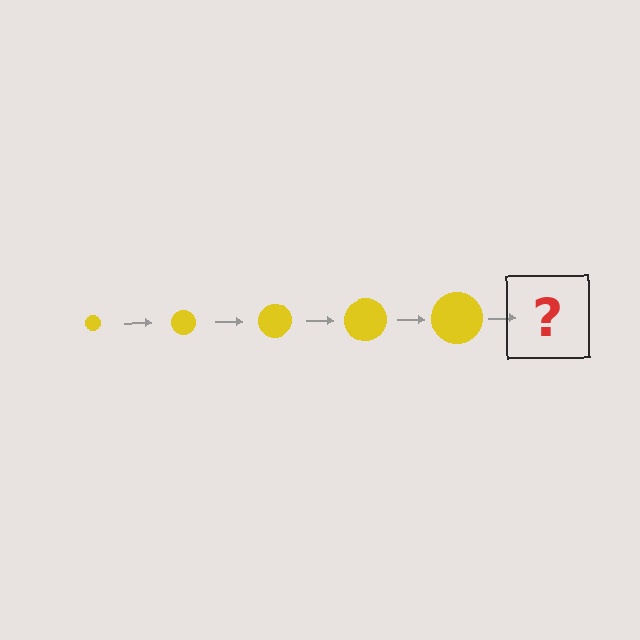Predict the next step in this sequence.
The next step is a yellow circle, larger than the previous one.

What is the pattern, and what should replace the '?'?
The pattern is that the circle gets progressively larger each step. The '?' should be a yellow circle, larger than the previous one.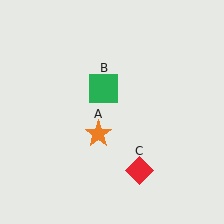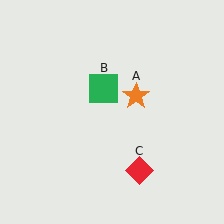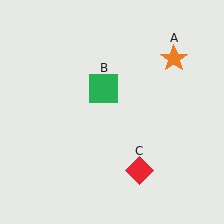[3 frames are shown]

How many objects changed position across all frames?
1 object changed position: orange star (object A).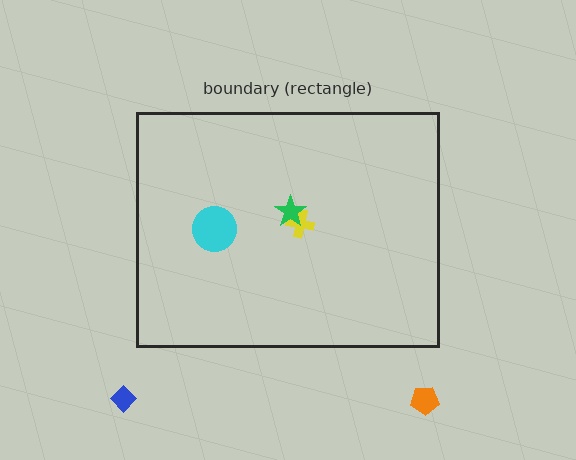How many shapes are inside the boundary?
3 inside, 2 outside.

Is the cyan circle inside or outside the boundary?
Inside.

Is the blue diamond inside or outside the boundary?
Outside.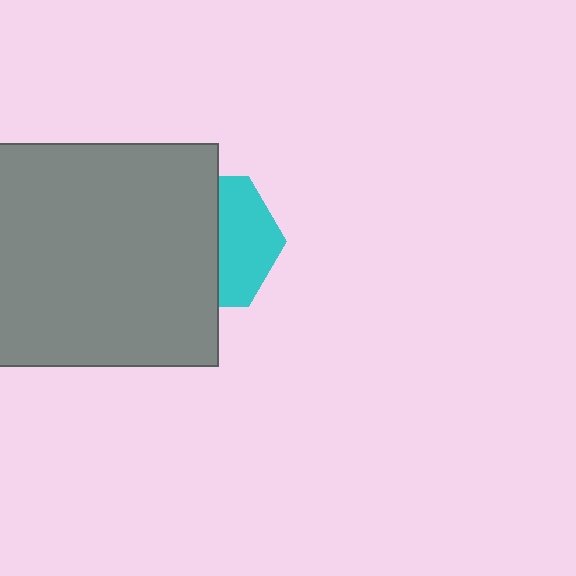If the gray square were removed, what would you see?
You would see the complete cyan hexagon.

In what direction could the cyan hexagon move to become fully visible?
The cyan hexagon could move right. That would shift it out from behind the gray square entirely.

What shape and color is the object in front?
The object in front is a gray square.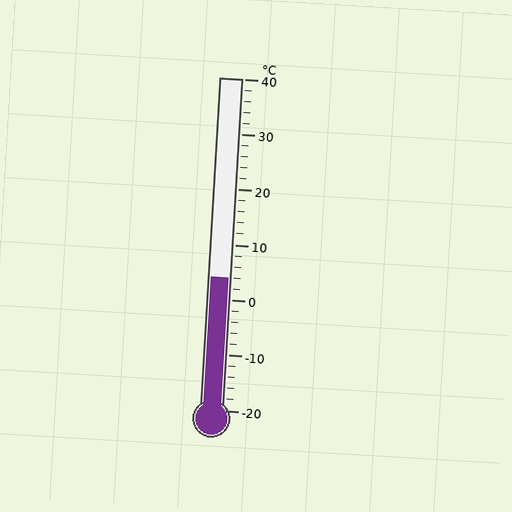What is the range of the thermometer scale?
The thermometer scale ranges from -20°C to 40°C.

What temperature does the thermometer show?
The thermometer shows approximately 4°C.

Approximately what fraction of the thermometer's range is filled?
The thermometer is filled to approximately 40% of its range.